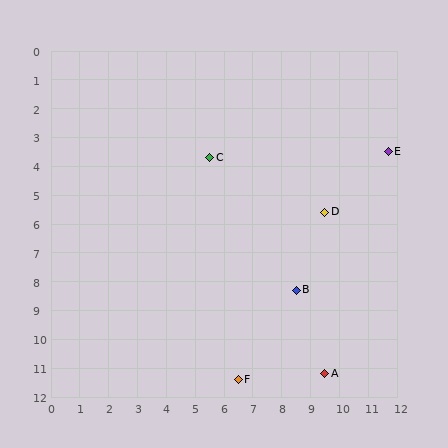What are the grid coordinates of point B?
Point B is at approximately (8.5, 8.3).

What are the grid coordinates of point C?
Point C is at approximately (5.5, 3.7).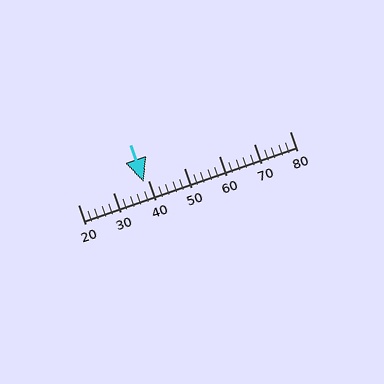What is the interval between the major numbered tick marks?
The major tick marks are spaced 10 units apart.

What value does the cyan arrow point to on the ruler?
The cyan arrow points to approximately 38.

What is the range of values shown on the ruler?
The ruler shows values from 20 to 80.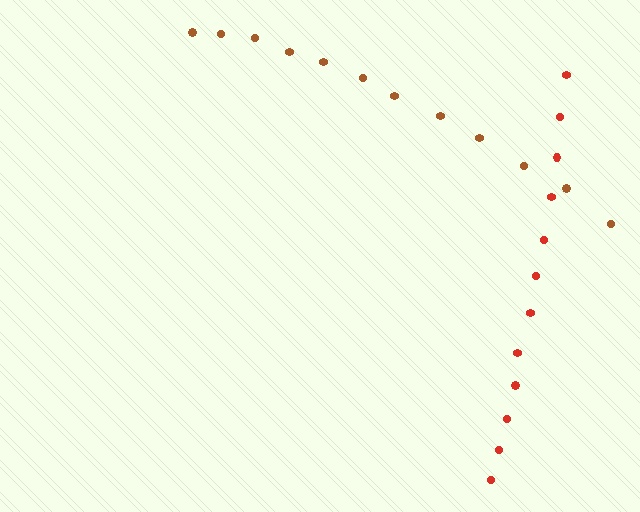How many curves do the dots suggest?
There are 2 distinct paths.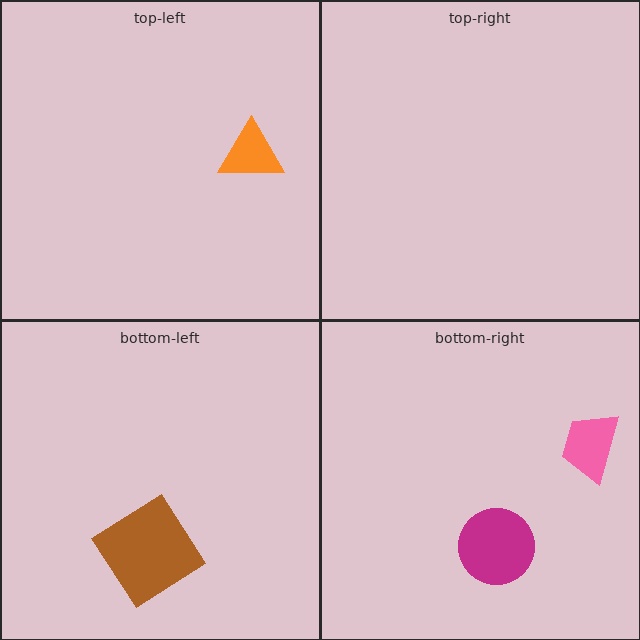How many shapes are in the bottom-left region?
1.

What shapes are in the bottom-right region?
The pink trapezoid, the magenta circle.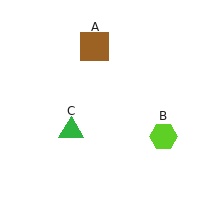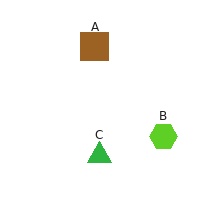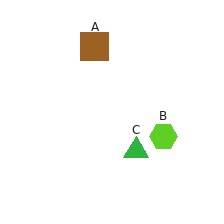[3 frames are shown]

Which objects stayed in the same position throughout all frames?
Brown square (object A) and lime hexagon (object B) remained stationary.